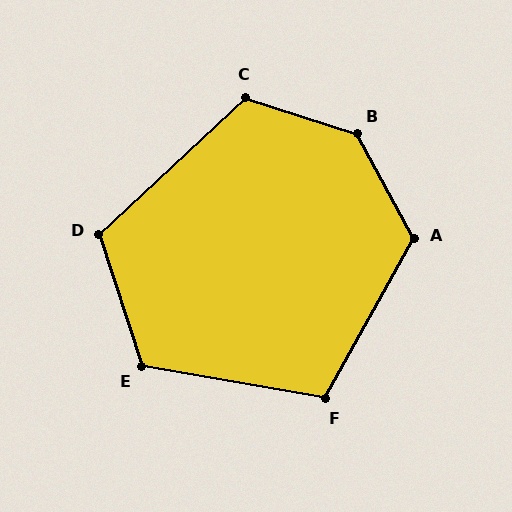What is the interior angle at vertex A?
Approximately 123 degrees (obtuse).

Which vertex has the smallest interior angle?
F, at approximately 109 degrees.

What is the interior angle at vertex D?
Approximately 115 degrees (obtuse).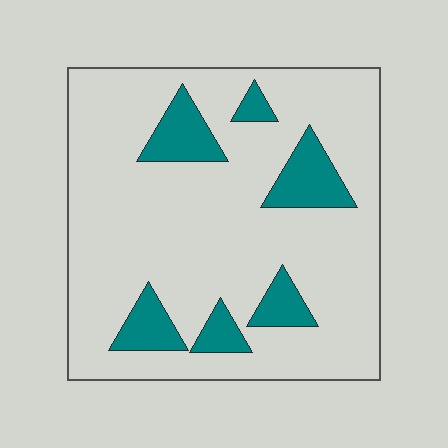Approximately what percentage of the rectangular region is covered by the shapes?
Approximately 15%.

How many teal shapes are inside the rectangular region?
6.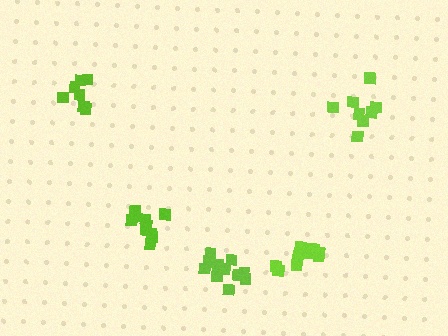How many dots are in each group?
Group 1: 11 dots, Group 2: 11 dots, Group 3: 7 dots, Group 4: 8 dots, Group 5: 11 dots (48 total).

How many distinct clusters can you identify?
There are 5 distinct clusters.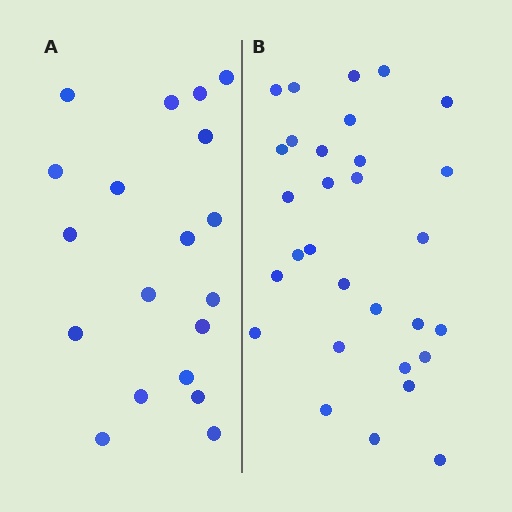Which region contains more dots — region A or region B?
Region B (the right region) has more dots.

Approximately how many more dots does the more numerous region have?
Region B has roughly 12 or so more dots than region A.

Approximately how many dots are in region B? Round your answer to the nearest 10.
About 30 dots.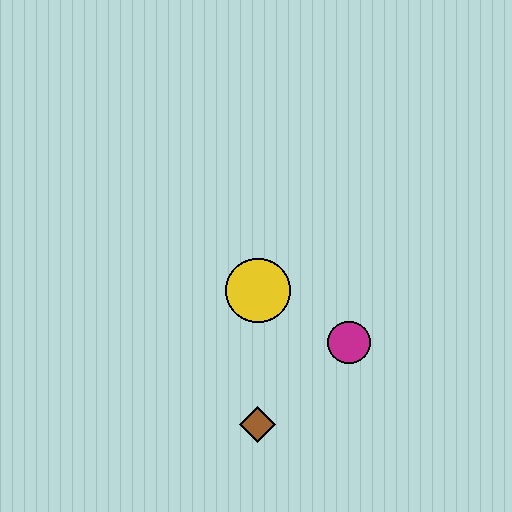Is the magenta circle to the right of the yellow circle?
Yes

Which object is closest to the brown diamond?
The magenta circle is closest to the brown diamond.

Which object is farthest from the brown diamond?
The yellow circle is farthest from the brown diamond.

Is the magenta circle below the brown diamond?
No